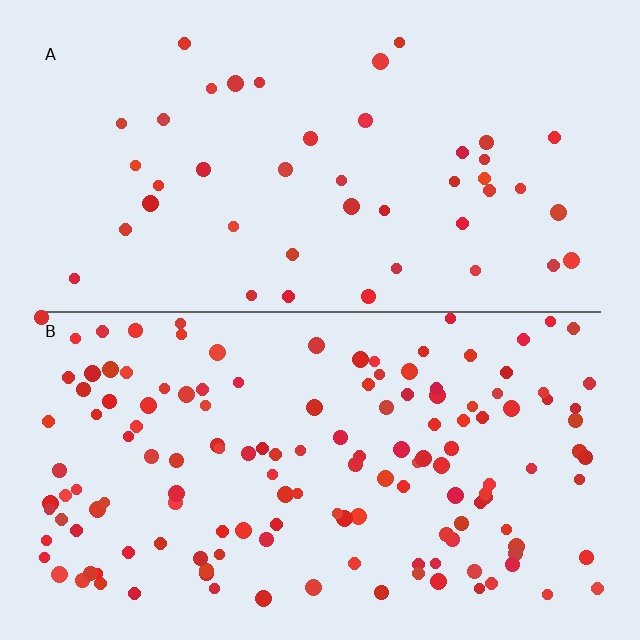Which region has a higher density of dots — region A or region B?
B (the bottom).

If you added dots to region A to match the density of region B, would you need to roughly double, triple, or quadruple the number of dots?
Approximately triple.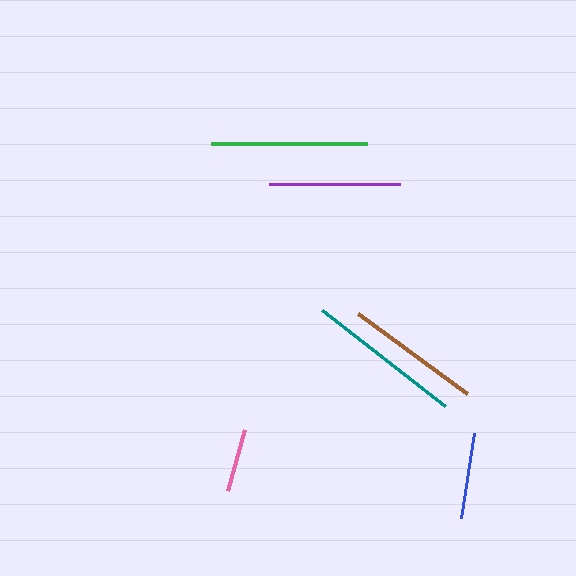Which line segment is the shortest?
The pink line is the shortest at approximately 63 pixels.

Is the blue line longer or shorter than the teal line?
The teal line is longer than the blue line.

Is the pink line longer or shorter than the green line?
The green line is longer than the pink line.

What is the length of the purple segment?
The purple segment is approximately 130 pixels long.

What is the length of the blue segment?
The blue segment is approximately 86 pixels long.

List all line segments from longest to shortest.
From longest to shortest: teal, green, brown, purple, blue, pink.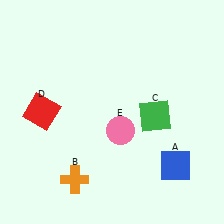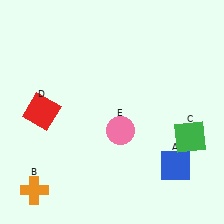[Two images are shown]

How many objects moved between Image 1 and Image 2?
2 objects moved between the two images.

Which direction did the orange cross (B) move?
The orange cross (B) moved left.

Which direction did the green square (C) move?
The green square (C) moved right.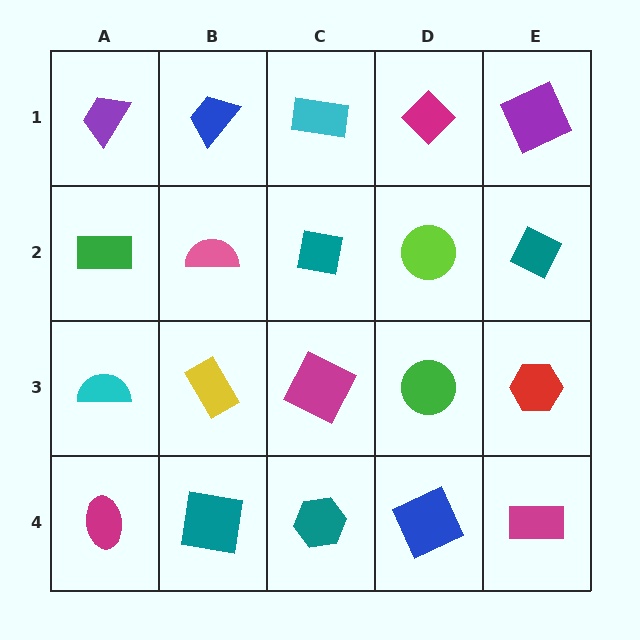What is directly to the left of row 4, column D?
A teal hexagon.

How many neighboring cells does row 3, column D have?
4.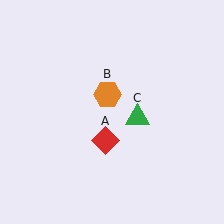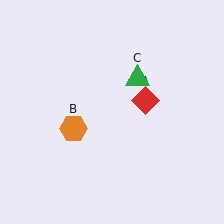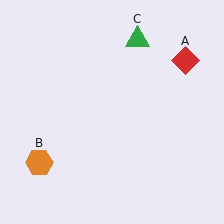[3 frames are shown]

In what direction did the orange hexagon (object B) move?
The orange hexagon (object B) moved down and to the left.